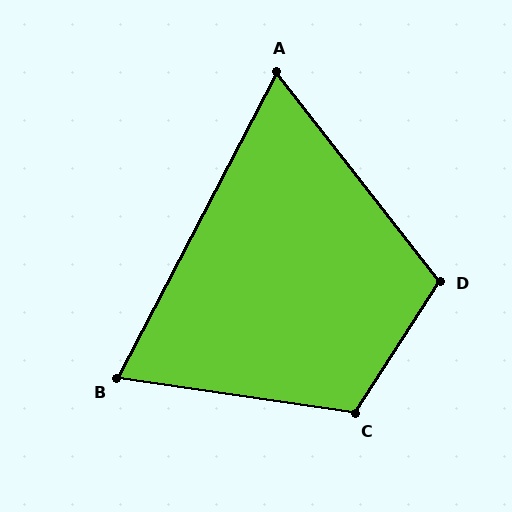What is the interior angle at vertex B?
Approximately 71 degrees (acute).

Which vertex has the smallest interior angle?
A, at approximately 65 degrees.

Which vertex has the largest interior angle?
C, at approximately 115 degrees.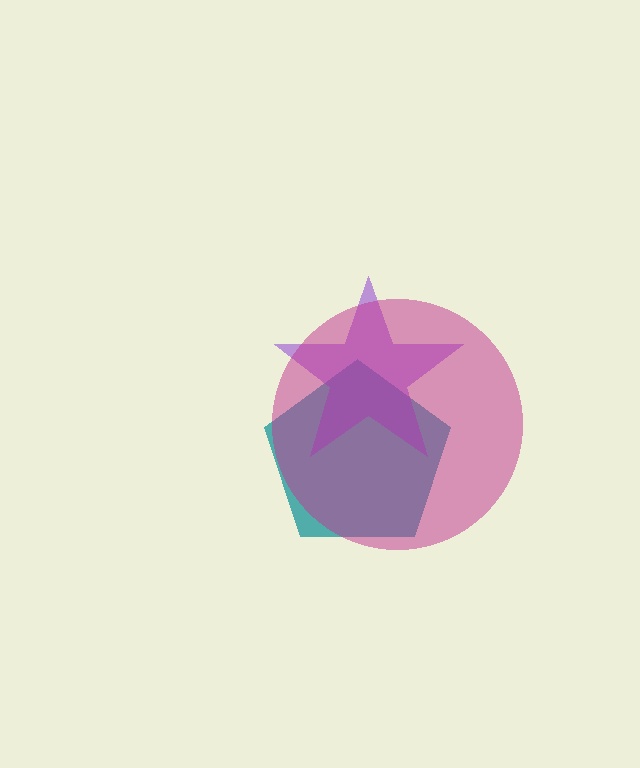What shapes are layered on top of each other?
The layered shapes are: a teal pentagon, a purple star, a magenta circle.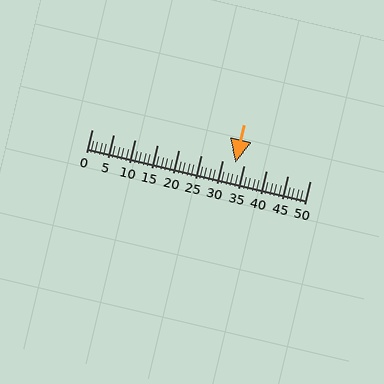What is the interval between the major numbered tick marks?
The major tick marks are spaced 5 units apart.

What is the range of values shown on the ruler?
The ruler shows values from 0 to 50.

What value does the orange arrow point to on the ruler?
The orange arrow points to approximately 33.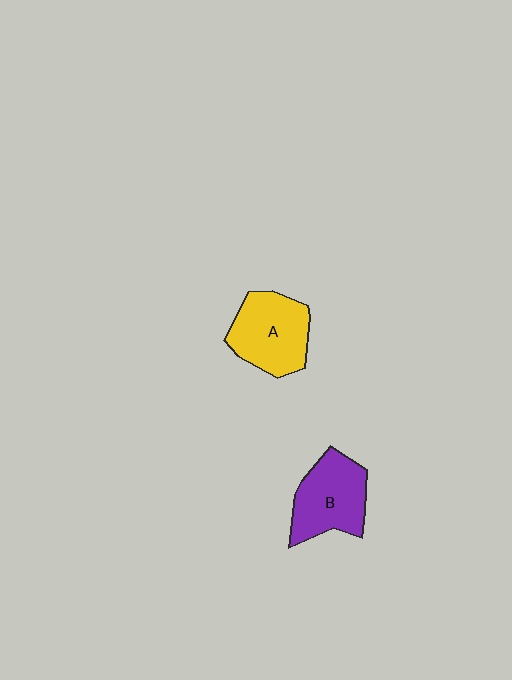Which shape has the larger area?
Shape A (yellow).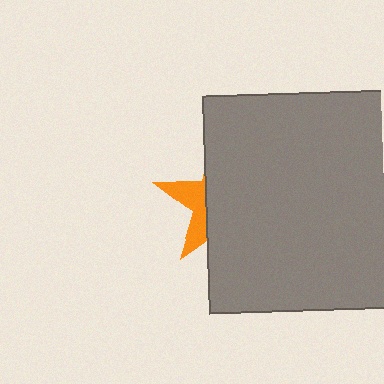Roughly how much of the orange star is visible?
A small part of it is visible (roughly 30%).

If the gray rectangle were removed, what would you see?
You would see the complete orange star.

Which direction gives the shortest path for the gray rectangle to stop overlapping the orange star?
Moving right gives the shortest separation.